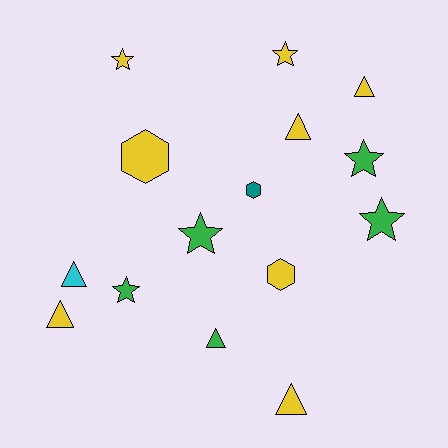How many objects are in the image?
There are 15 objects.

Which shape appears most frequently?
Triangle, with 6 objects.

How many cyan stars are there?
There are no cyan stars.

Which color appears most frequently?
Yellow, with 8 objects.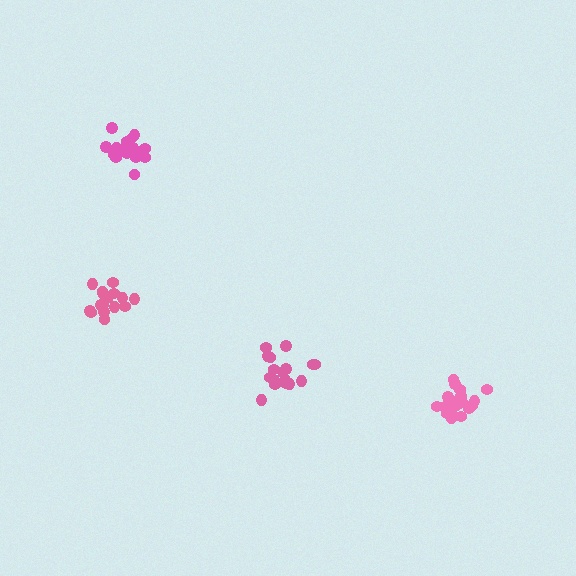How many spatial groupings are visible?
There are 4 spatial groupings.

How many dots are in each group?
Group 1: 18 dots, Group 2: 21 dots, Group 3: 16 dots, Group 4: 20 dots (75 total).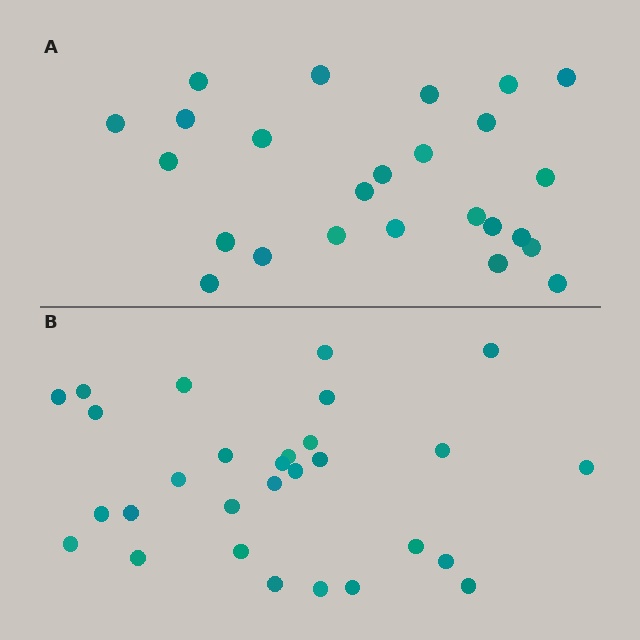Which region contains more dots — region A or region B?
Region B (the bottom region) has more dots.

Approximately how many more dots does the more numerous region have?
Region B has about 4 more dots than region A.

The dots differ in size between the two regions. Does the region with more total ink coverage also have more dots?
No. Region A has more total ink coverage because its dots are larger, but region B actually contains more individual dots. Total area can be misleading — the number of items is what matters here.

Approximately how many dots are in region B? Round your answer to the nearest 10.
About 30 dots. (The exact count is 29, which rounds to 30.)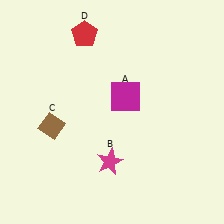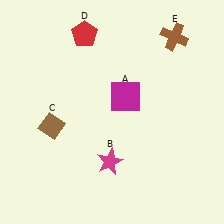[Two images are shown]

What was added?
A brown cross (E) was added in Image 2.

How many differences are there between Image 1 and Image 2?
There is 1 difference between the two images.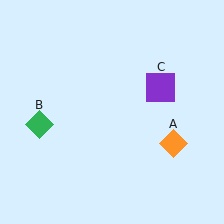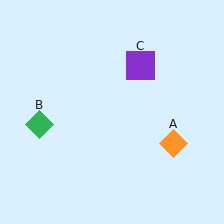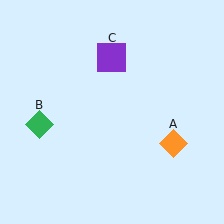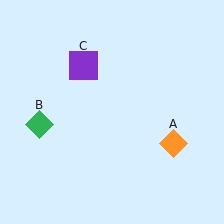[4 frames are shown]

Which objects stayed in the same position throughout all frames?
Orange diamond (object A) and green diamond (object B) remained stationary.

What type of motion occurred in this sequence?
The purple square (object C) rotated counterclockwise around the center of the scene.